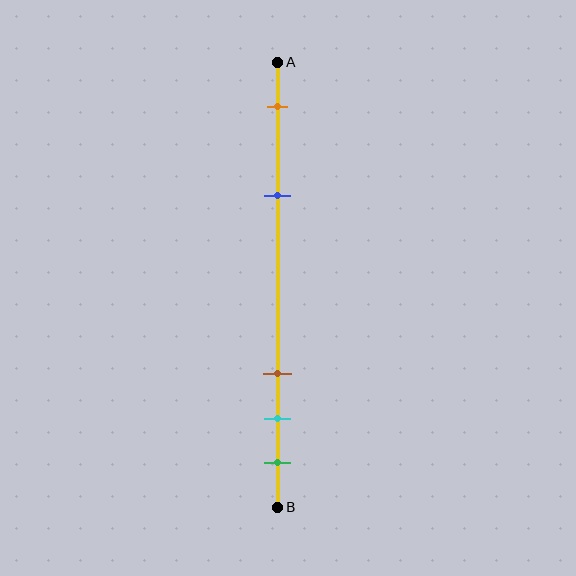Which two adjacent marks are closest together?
The cyan and green marks are the closest adjacent pair.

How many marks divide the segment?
There are 5 marks dividing the segment.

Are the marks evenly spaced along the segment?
No, the marks are not evenly spaced.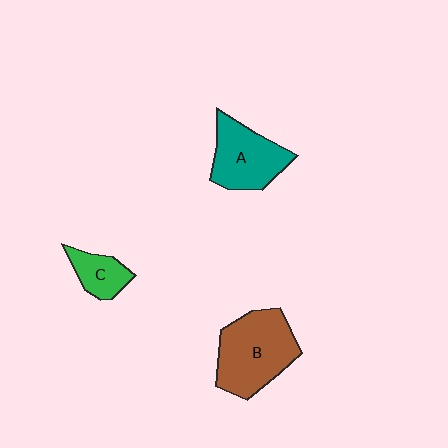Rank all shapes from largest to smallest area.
From largest to smallest: B (brown), A (teal), C (green).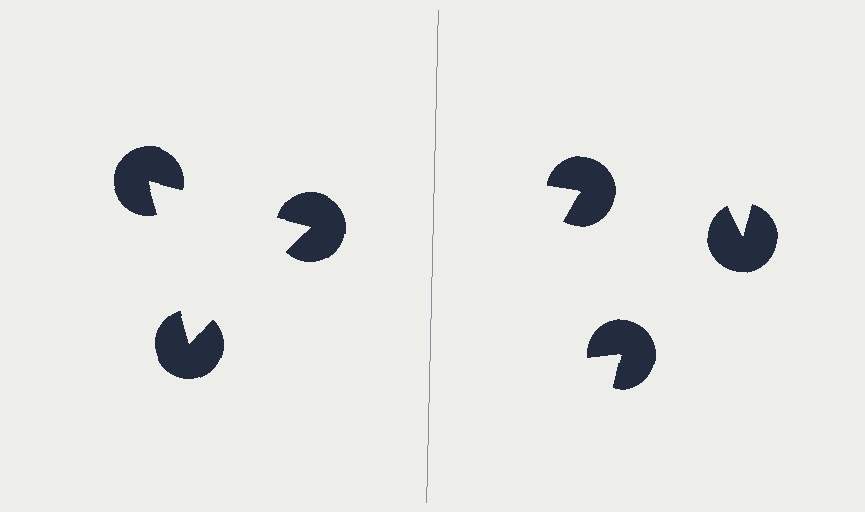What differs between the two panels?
The pac-man discs are positioned identically on both sides; only the wedge orientations differ. On the left they align to a triangle; on the right they are misaligned.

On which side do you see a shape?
An illusory triangle appears on the left side. On the right side the wedge cuts are rotated, so no coherent shape forms.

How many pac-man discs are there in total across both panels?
6 — 3 on each side.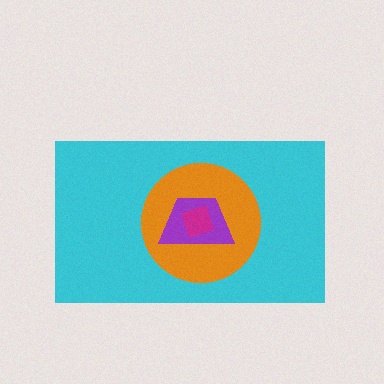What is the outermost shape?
The cyan rectangle.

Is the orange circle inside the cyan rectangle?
Yes.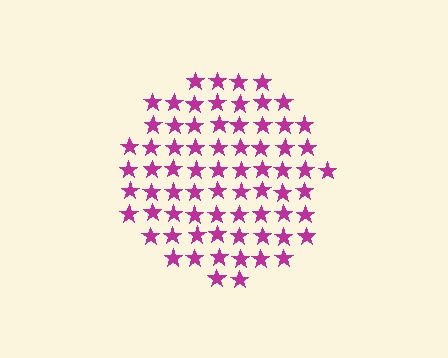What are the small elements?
The small elements are stars.